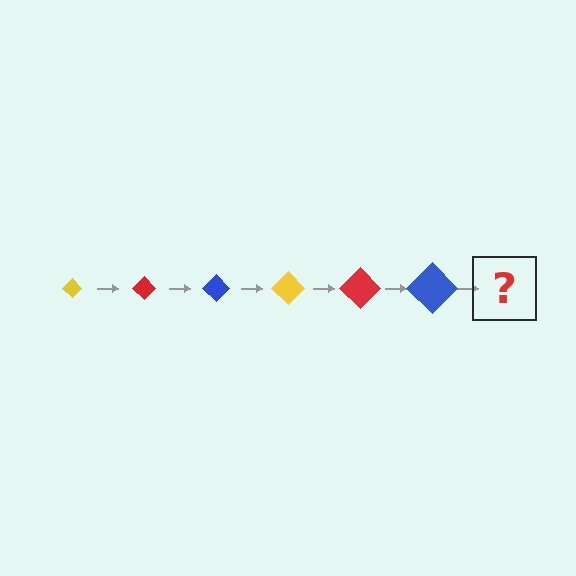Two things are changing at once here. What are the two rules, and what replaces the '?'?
The two rules are that the diamond grows larger each step and the color cycles through yellow, red, and blue. The '?' should be a yellow diamond, larger than the previous one.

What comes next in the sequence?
The next element should be a yellow diamond, larger than the previous one.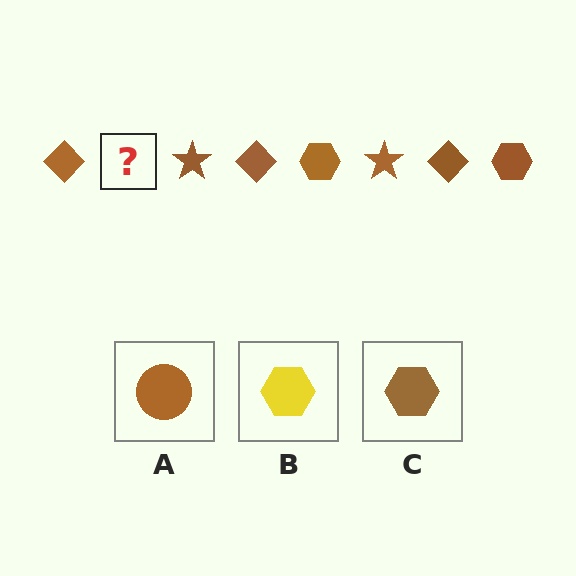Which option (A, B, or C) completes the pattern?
C.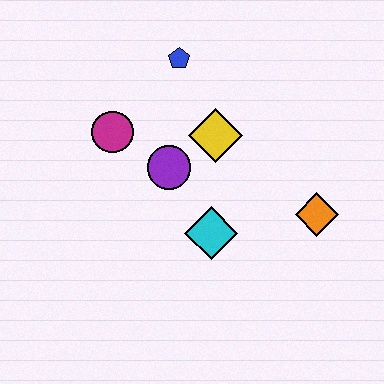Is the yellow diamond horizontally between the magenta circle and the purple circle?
No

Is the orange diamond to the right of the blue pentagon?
Yes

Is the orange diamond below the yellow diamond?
Yes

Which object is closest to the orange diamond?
The cyan diamond is closest to the orange diamond.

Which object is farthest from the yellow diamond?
The orange diamond is farthest from the yellow diamond.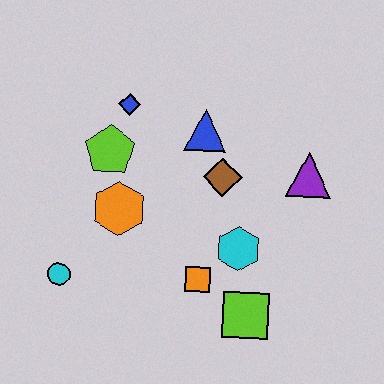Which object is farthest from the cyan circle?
The purple triangle is farthest from the cyan circle.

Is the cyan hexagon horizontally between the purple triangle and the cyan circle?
Yes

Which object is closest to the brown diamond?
The blue triangle is closest to the brown diamond.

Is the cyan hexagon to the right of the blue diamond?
Yes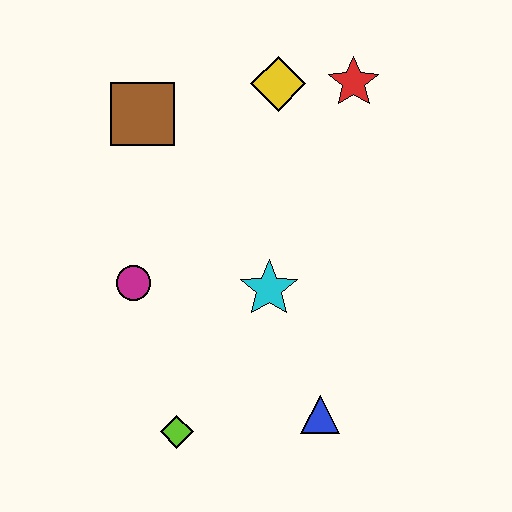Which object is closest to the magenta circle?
The cyan star is closest to the magenta circle.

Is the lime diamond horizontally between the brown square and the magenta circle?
No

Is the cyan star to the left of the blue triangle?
Yes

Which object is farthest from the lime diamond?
The red star is farthest from the lime diamond.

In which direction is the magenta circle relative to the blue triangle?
The magenta circle is to the left of the blue triangle.